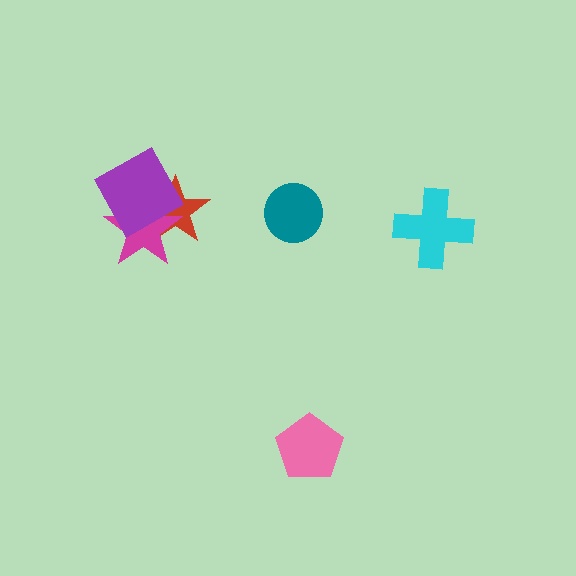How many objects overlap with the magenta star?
2 objects overlap with the magenta star.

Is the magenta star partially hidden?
Yes, it is partially covered by another shape.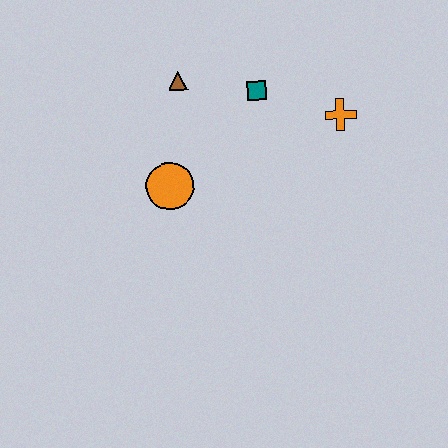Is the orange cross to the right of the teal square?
Yes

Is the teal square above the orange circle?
Yes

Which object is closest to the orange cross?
The teal square is closest to the orange cross.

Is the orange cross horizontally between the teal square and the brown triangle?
No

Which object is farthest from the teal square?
The orange circle is farthest from the teal square.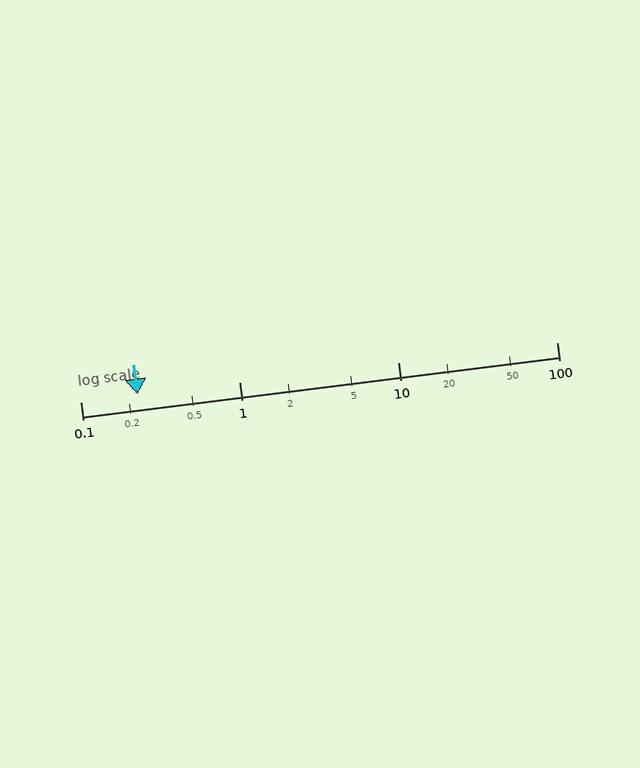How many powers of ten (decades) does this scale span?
The scale spans 3 decades, from 0.1 to 100.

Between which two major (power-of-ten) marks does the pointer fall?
The pointer is between 0.1 and 1.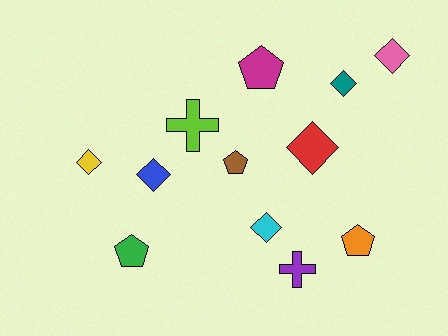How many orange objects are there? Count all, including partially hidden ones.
There is 1 orange object.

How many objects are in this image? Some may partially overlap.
There are 12 objects.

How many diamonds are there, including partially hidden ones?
There are 6 diamonds.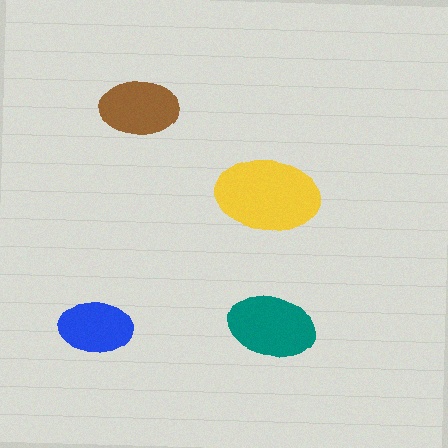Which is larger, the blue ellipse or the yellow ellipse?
The yellow one.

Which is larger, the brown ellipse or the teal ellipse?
The teal one.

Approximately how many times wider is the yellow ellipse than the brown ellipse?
About 1.5 times wider.